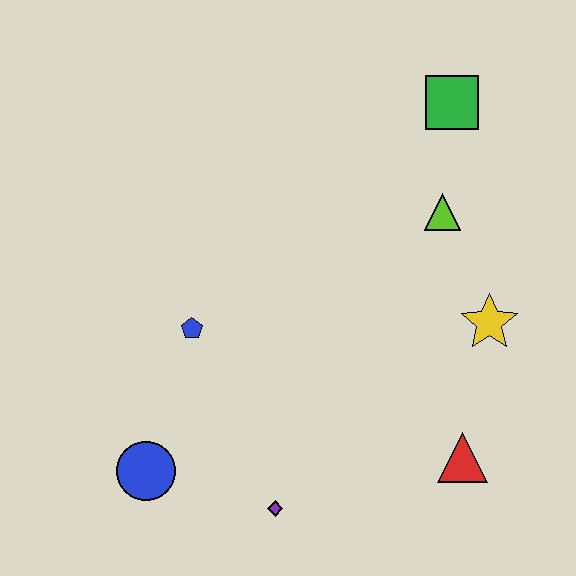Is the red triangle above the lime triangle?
No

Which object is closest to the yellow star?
The lime triangle is closest to the yellow star.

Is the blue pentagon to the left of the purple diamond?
Yes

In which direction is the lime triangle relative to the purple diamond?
The lime triangle is above the purple diamond.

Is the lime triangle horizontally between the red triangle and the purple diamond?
Yes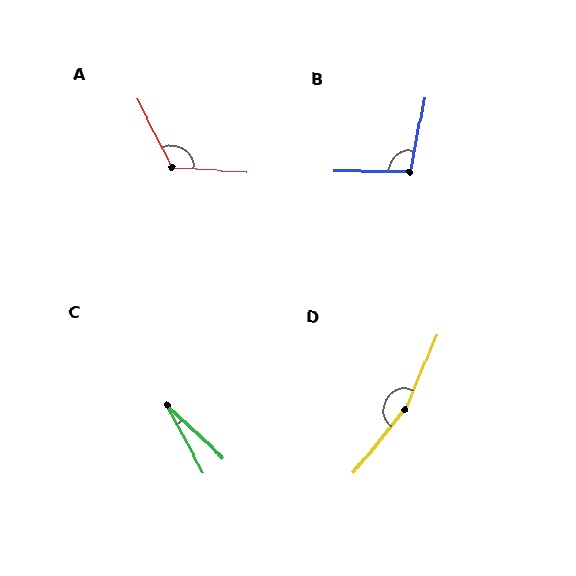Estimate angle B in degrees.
Approximately 101 degrees.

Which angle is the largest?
D, at approximately 164 degrees.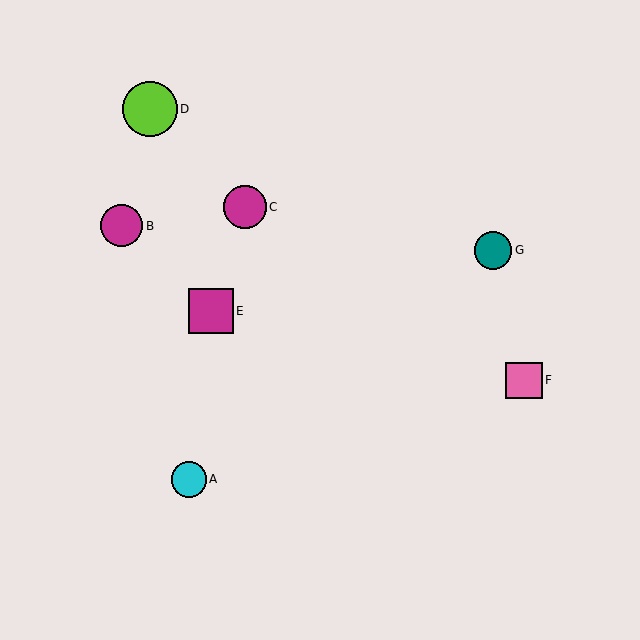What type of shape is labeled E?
Shape E is a magenta square.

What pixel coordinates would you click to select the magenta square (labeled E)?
Click at (211, 311) to select the magenta square E.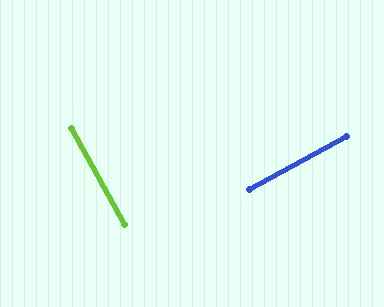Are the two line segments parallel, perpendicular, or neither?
Perpendicular — they meet at approximately 90°.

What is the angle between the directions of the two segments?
Approximately 90 degrees.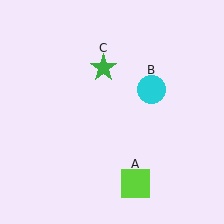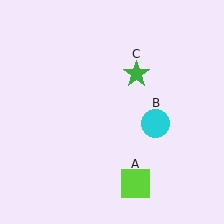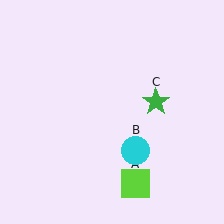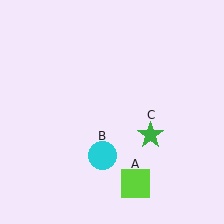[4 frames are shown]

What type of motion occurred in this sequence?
The cyan circle (object B), green star (object C) rotated clockwise around the center of the scene.